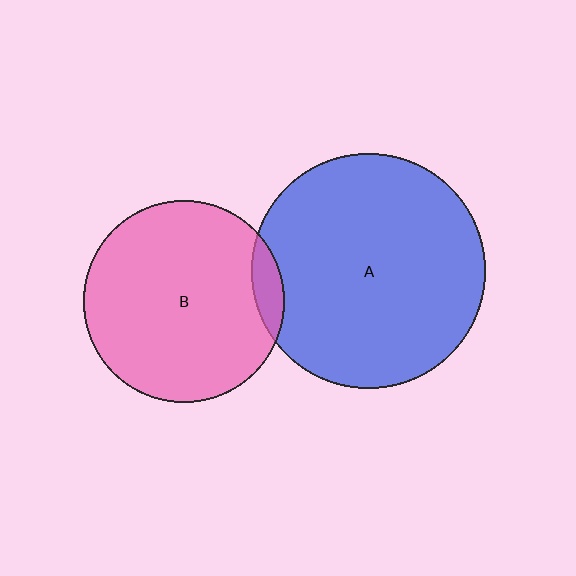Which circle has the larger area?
Circle A (blue).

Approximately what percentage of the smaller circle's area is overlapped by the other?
Approximately 5%.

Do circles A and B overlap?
Yes.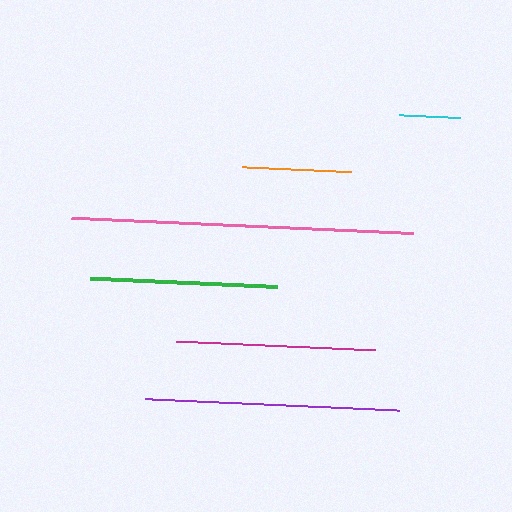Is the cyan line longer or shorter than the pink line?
The pink line is longer than the cyan line.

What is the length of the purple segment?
The purple segment is approximately 254 pixels long.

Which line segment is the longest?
The pink line is the longest at approximately 342 pixels.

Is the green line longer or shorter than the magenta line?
The magenta line is longer than the green line.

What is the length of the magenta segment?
The magenta segment is approximately 199 pixels long.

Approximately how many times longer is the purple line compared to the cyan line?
The purple line is approximately 4.2 times the length of the cyan line.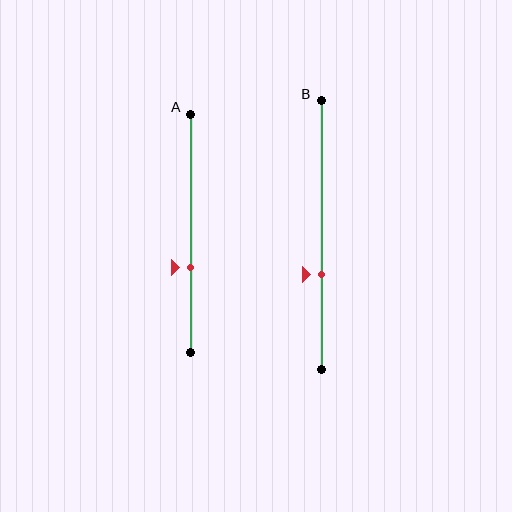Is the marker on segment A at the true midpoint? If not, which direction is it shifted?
No, the marker on segment A is shifted downward by about 14% of the segment length.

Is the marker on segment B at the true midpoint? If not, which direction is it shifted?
No, the marker on segment B is shifted downward by about 15% of the segment length.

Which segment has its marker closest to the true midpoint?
Segment A has its marker closest to the true midpoint.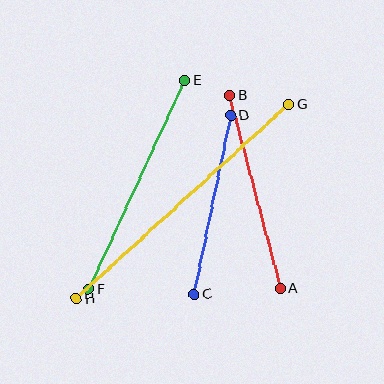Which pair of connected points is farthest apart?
Points G and H are farthest apart.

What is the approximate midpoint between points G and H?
The midpoint is at approximately (183, 202) pixels.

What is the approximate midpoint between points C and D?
The midpoint is at approximately (212, 205) pixels.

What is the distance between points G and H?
The distance is approximately 288 pixels.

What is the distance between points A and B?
The distance is approximately 200 pixels.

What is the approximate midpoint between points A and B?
The midpoint is at approximately (255, 192) pixels.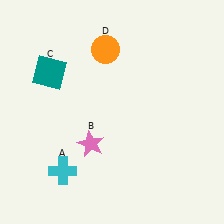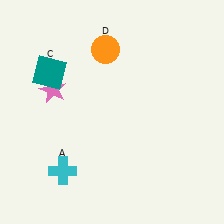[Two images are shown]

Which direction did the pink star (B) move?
The pink star (B) moved up.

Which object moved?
The pink star (B) moved up.